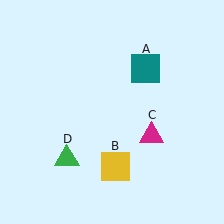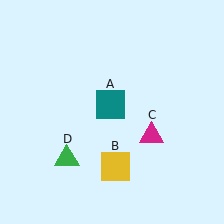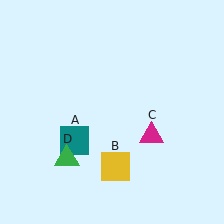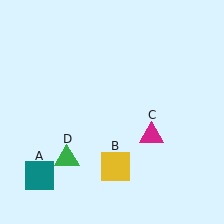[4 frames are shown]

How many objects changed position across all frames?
1 object changed position: teal square (object A).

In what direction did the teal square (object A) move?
The teal square (object A) moved down and to the left.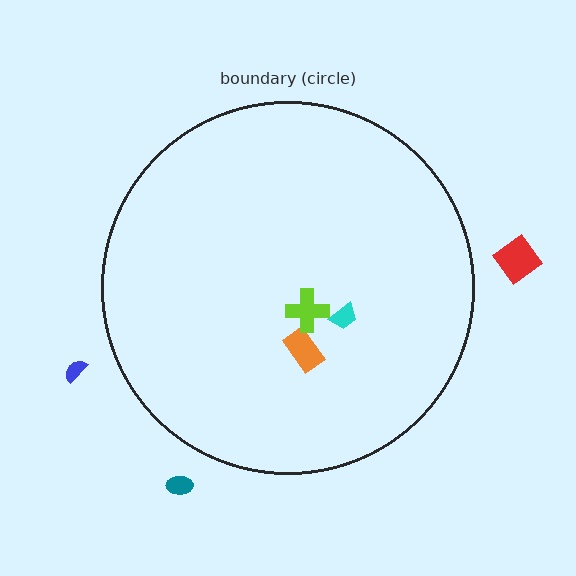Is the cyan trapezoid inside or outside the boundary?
Inside.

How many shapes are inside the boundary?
3 inside, 3 outside.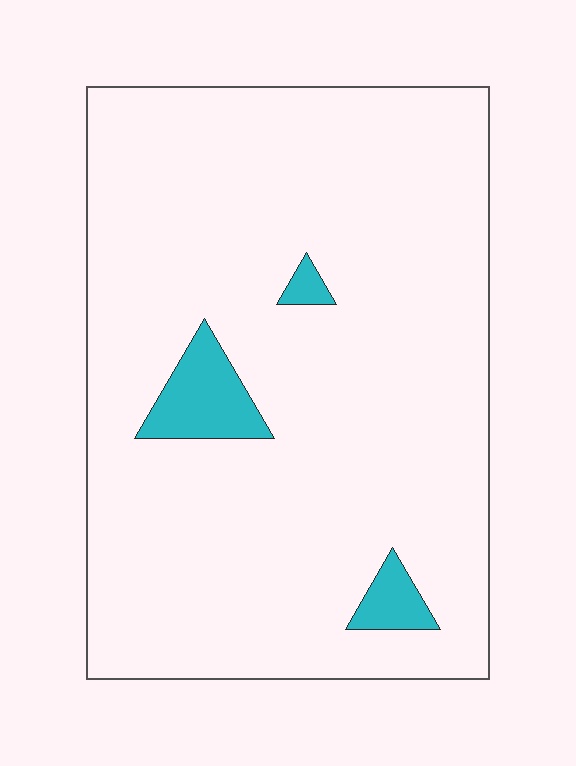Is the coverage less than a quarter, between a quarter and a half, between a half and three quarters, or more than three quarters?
Less than a quarter.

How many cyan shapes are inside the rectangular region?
3.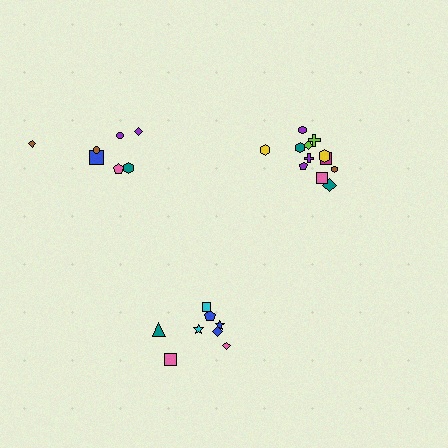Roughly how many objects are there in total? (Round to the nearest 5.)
Roughly 25 objects in total.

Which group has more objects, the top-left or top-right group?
The top-right group.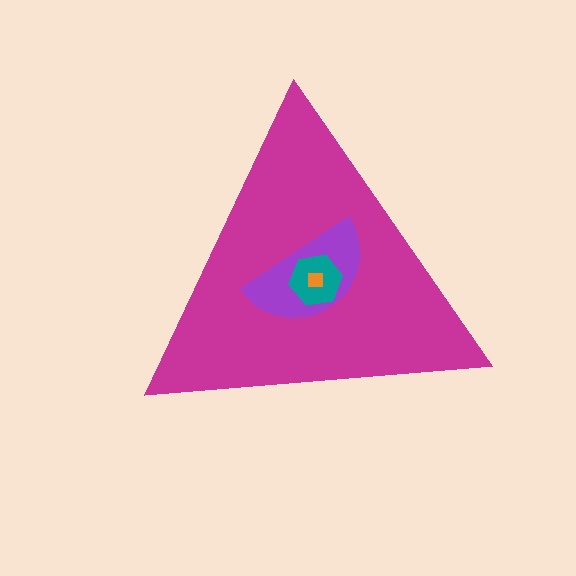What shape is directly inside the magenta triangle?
The purple semicircle.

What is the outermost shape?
The magenta triangle.